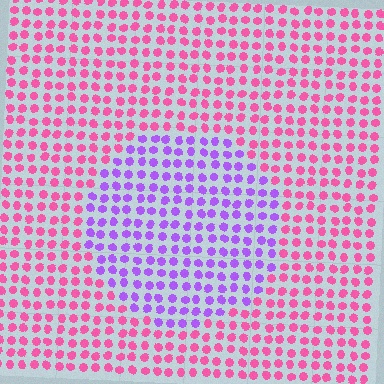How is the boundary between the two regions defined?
The boundary is defined purely by a slight shift in hue (about 56 degrees). Spacing, size, and orientation are identical on both sides.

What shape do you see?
I see a circle.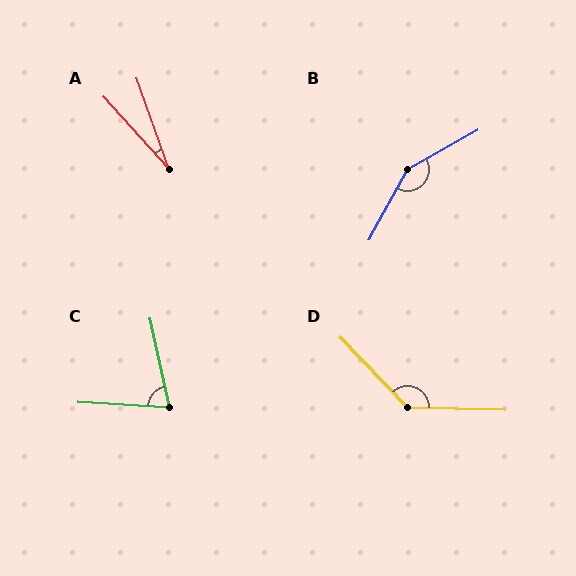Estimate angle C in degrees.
Approximately 74 degrees.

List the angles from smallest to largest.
A (22°), C (74°), D (135°), B (148°).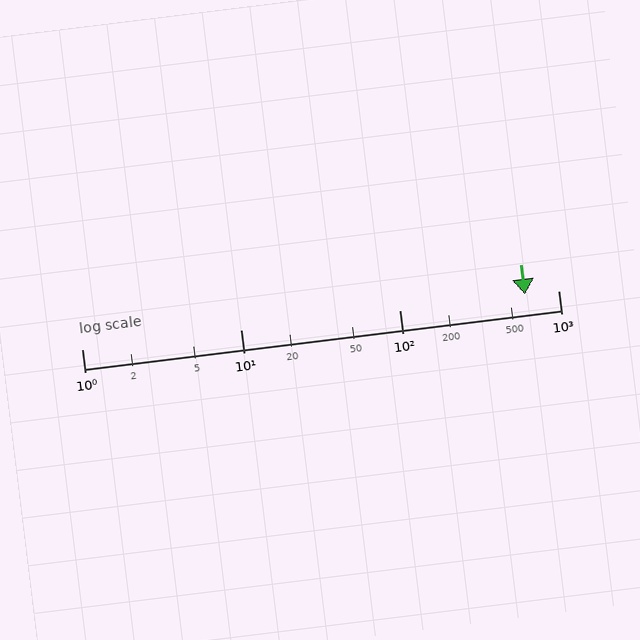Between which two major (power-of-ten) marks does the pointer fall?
The pointer is between 100 and 1000.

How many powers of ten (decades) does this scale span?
The scale spans 3 decades, from 1 to 1000.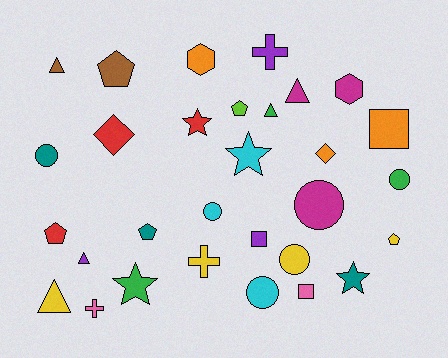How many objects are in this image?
There are 30 objects.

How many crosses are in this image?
There are 3 crosses.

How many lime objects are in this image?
There is 1 lime object.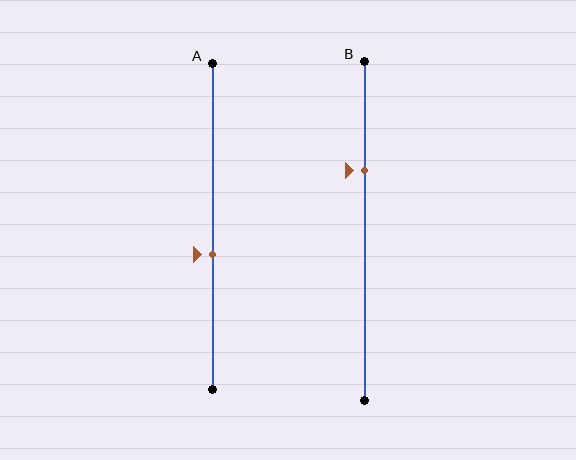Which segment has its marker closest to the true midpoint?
Segment A has its marker closest to the true midpoint.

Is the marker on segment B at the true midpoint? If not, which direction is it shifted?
No, the marker on segment B is shifted upward by about 18% of the segment length.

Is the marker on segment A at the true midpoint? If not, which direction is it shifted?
No, the marker on segment A is shifted downward by about 9% of the segment length.